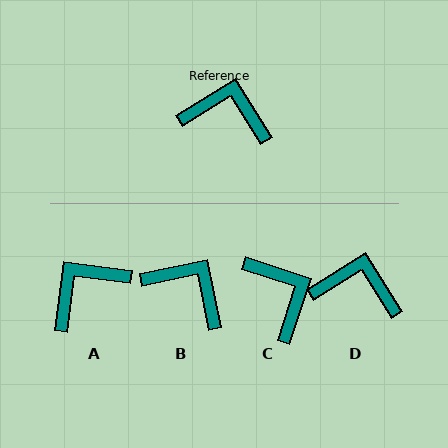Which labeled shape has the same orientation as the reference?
D.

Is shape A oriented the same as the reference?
No, it is off by about 51 degrees.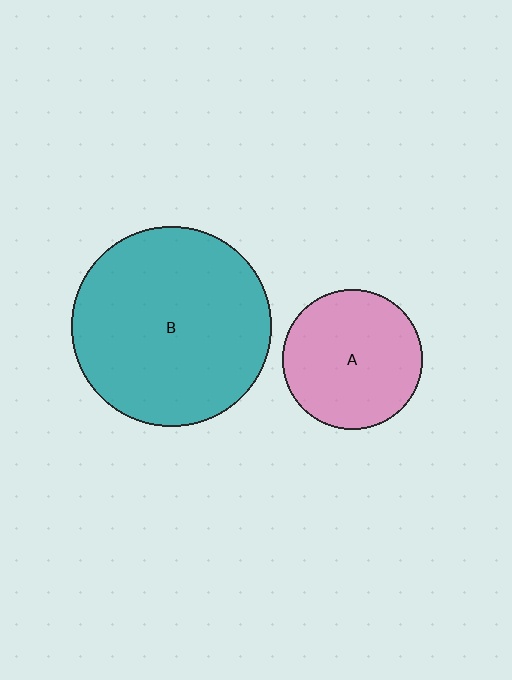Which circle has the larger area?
Circle B (teal).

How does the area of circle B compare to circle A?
Approximately 2.1 times.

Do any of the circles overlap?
No, none of the circles overlap.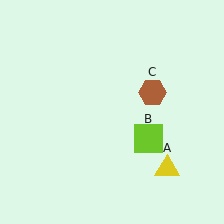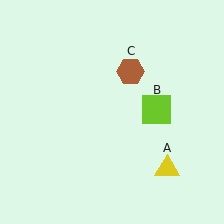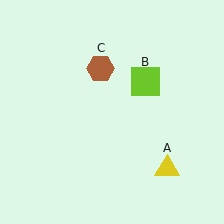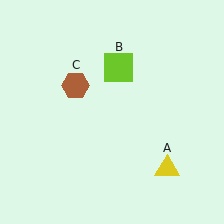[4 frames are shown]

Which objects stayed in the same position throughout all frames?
Yellow triangle (object A) remained stationary.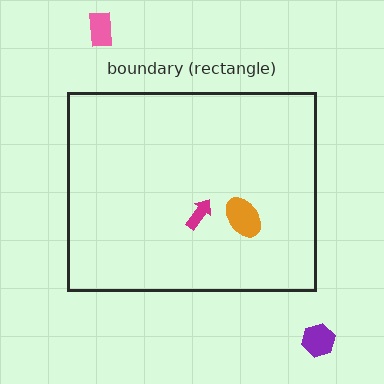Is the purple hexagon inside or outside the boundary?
Outside.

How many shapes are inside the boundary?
2 inside, 2 outside.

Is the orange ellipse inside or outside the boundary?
Inside.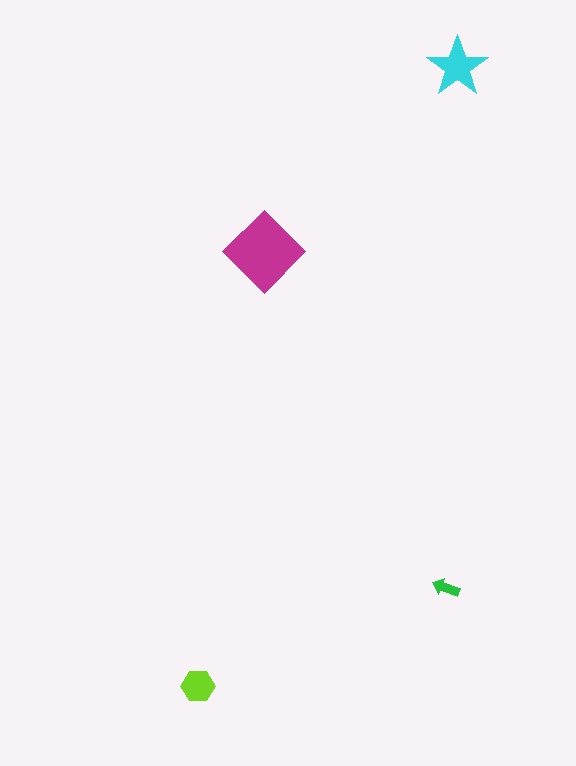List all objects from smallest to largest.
The green arrow, the lime hexagon, the cyan star, the magenta diamond.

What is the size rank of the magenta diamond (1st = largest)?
1st.